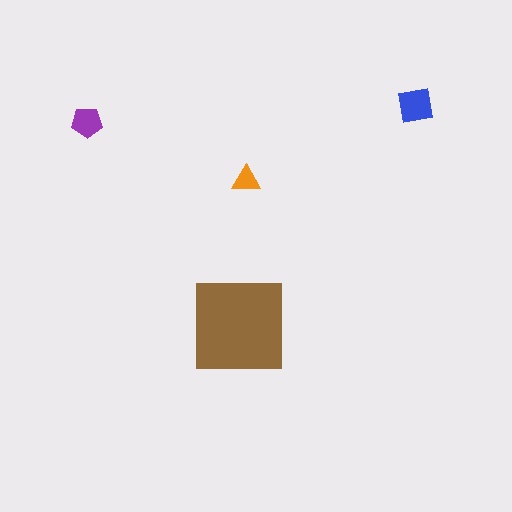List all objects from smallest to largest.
The orange triangle, the purple pentagon, the blue square, the brown square.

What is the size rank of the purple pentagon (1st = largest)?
3rd.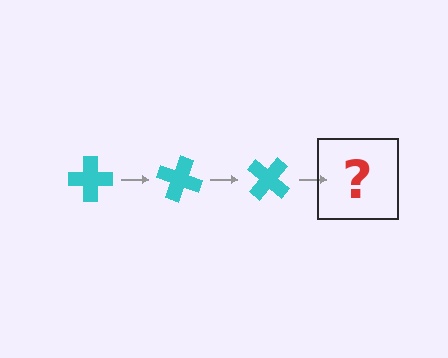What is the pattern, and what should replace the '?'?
The pattern is that the cross rotates 20 degrees each step. The '?' should be a cyan cross rotated 60 degrees.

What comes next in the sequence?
The next element should be a cyan cross rotated 60 degrees.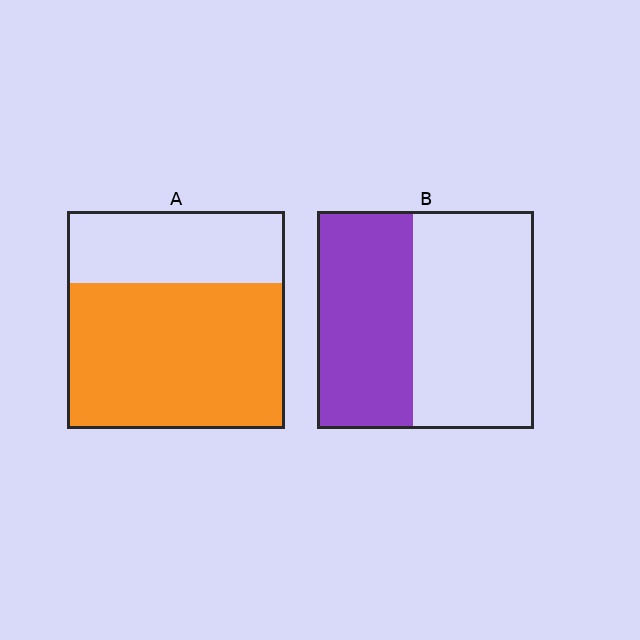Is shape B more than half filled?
No.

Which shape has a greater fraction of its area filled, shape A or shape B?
Shape A.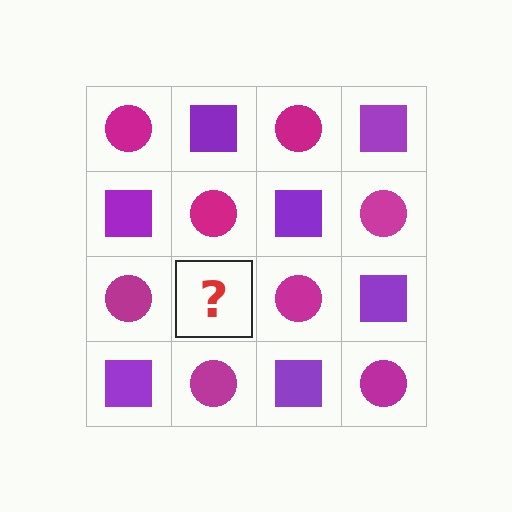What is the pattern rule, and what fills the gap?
The rule is that it alternates magenta circle and purple square in a checkerboard pattern. The gap should be filled with a purple square.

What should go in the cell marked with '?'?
The missing cell should contain a purple square.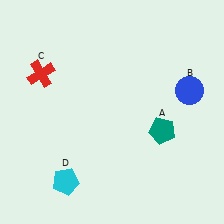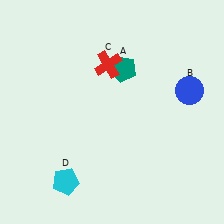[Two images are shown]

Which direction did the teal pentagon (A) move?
The teal pentagon (A) moved up.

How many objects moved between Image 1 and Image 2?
2 objects moved between the two images.